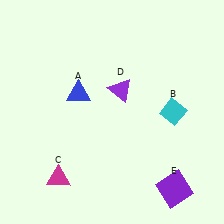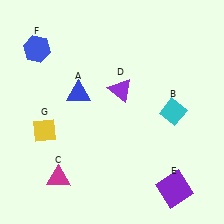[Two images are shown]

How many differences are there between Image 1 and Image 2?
There are 2 differences between the two images.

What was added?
A blue hexagon (F), a yellow diamond (G) were added in Image 2.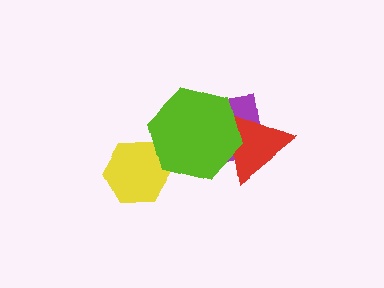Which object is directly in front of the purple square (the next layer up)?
The red triangle is directly in front of the purple square.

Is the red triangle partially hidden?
Yes, it is partially covered by another shape.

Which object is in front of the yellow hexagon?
The lime hexagon is in front of the yellow hexagon.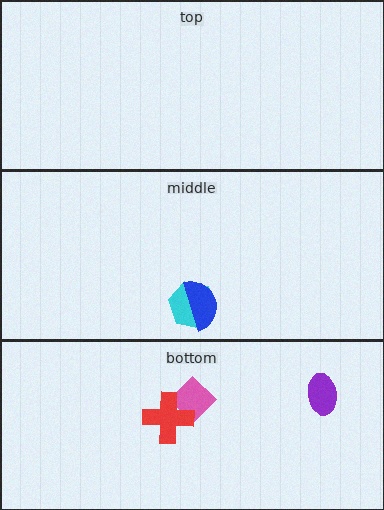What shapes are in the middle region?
The cyan hexagon, the blue semicircle.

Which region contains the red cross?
The bottom region.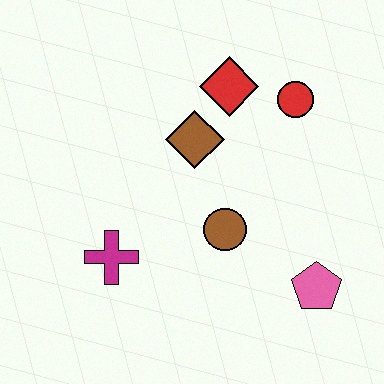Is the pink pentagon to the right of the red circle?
Yes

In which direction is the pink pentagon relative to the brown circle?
The pink pentagon is to the right of the brown circle.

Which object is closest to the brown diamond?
The red diamond is closest to the brown diamond.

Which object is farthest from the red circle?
The magenta cross is farthest from the red circle.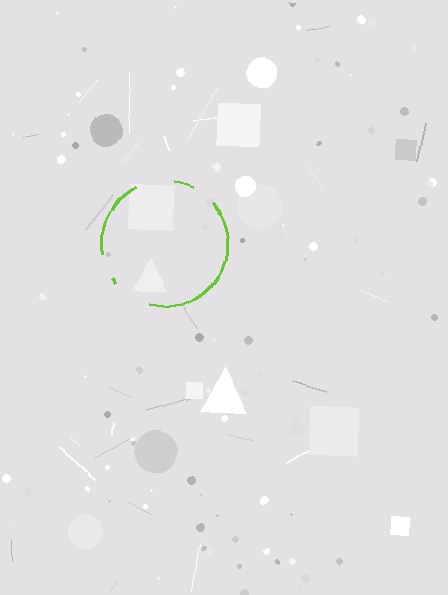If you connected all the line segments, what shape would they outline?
They would outline a circle.